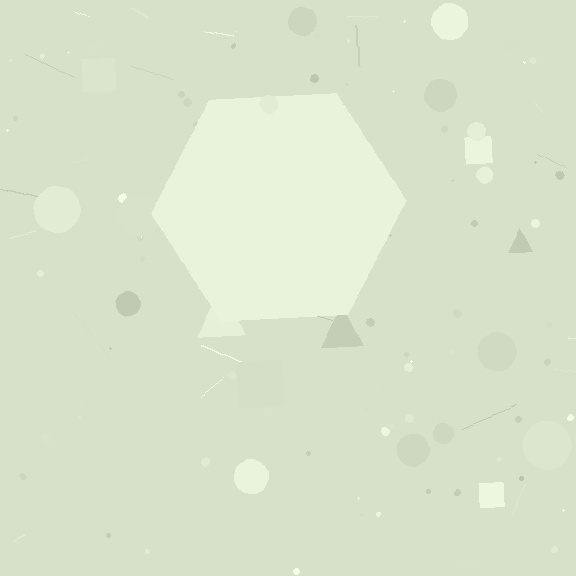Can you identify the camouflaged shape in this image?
The camouflaged shape is a hexagon.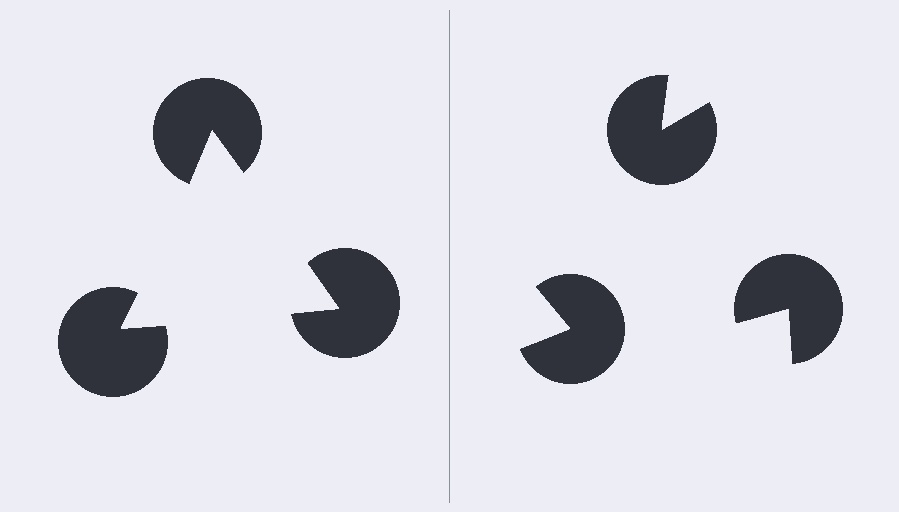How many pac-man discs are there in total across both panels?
6 — 3 on each side.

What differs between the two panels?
The pac-man discs are positioned identically on both sides; only the wedge orientations differ. On the left they align to a triangle; on the right they are misaligned.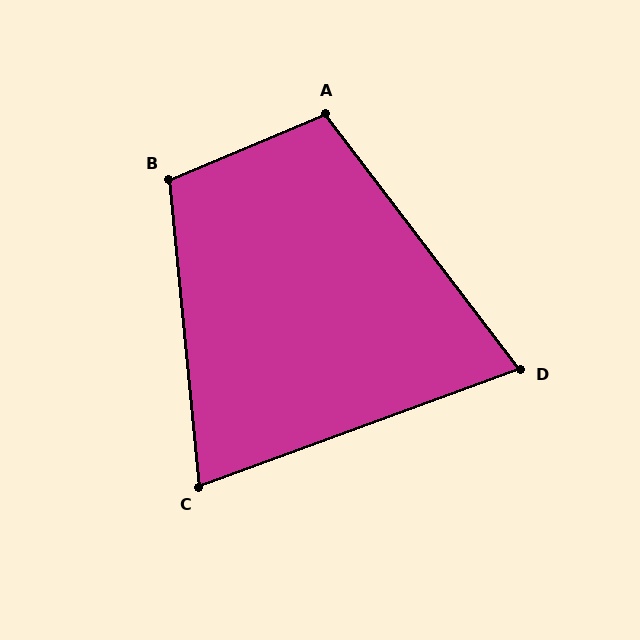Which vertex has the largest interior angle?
B, at approximately 107 degrees.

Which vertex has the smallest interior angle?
D, at approximately 73 degrees.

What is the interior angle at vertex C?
Approximately 75 degrees (acute).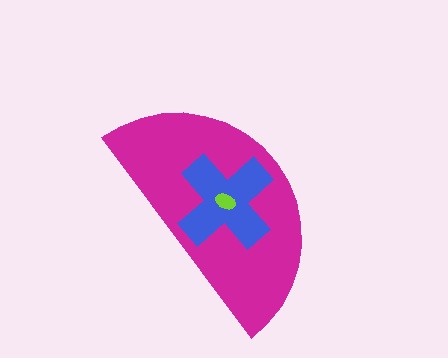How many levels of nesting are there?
3.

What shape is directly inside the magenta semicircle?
The blue cross.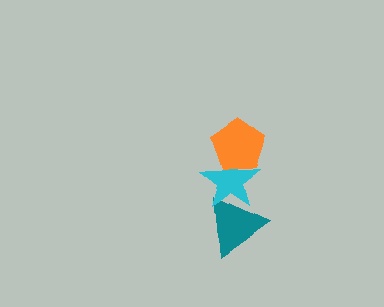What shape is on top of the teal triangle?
The cyan star is on top of the teal triangle.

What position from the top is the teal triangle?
The teal triangle is 3rd from the top.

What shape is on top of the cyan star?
The orange pentagon is on top of the cyan star.